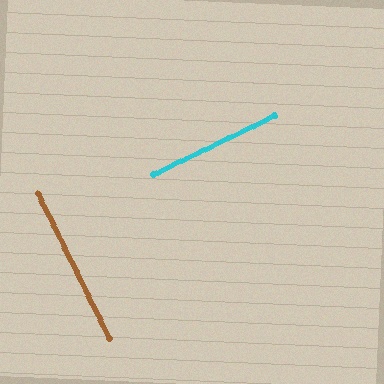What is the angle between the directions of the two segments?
Approximately 90 degrees.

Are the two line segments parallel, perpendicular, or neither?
Perpendicular — they meet at approximately 90°.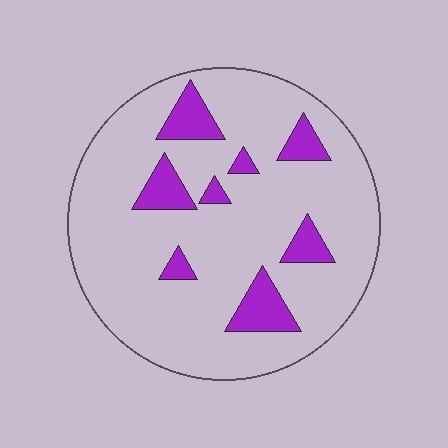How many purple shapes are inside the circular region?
8.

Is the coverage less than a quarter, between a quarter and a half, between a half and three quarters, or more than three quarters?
Less than a quarter.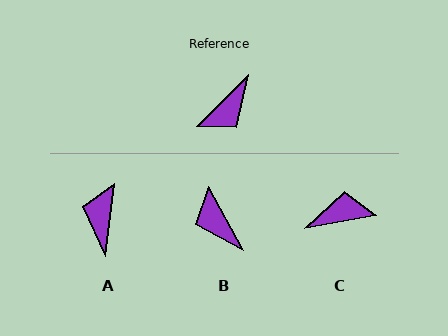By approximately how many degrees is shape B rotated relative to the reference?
Approximately 107 degrees clockwise.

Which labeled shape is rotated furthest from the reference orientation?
C, about 146 degrees away.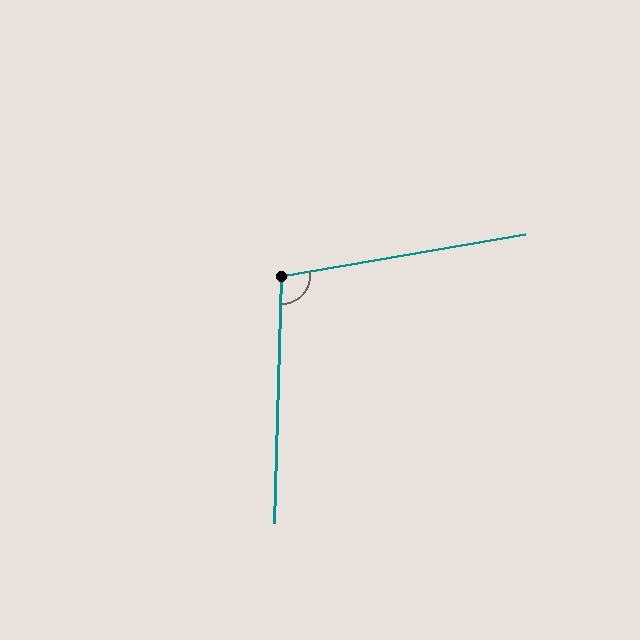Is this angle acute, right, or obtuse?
It is obtuse.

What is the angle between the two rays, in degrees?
Approximately 101 degrees.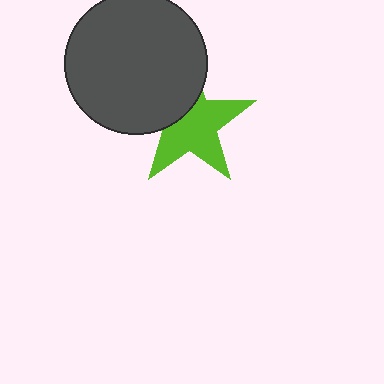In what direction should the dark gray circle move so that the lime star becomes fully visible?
The dark gray circle should move toward the upper-left. That is the shortest direction to clear the overlap and leave the lime star fully visible.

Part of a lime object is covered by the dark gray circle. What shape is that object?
It is a star.